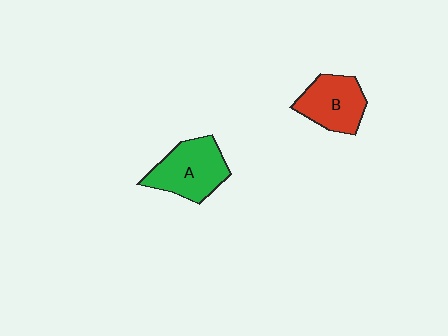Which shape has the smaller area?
Shape B (red).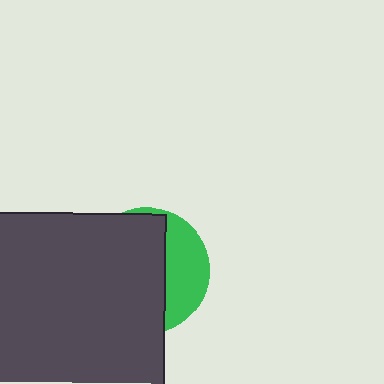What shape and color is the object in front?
The object in front is a dark gray rectangle.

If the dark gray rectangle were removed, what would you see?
You would see the complete green circle.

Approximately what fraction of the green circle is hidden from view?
Roughly 68% of the green circle is hidden behind the dark gray rectangle.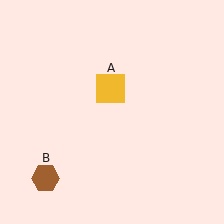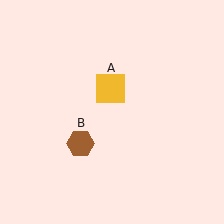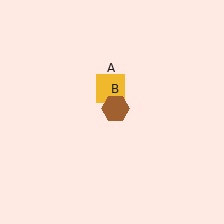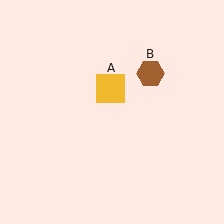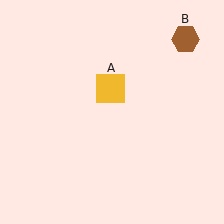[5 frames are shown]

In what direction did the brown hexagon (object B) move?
The brown hexagon (object B) moved up and to the right.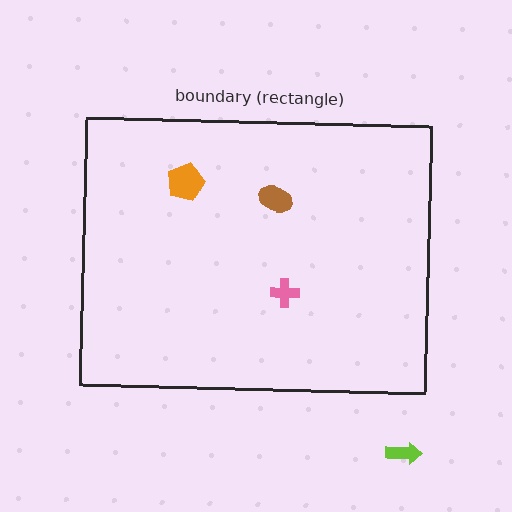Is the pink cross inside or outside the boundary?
Inside.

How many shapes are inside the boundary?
3 inside, 1 outside.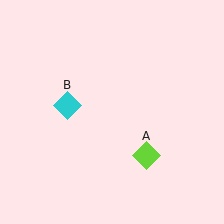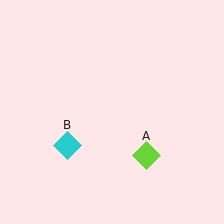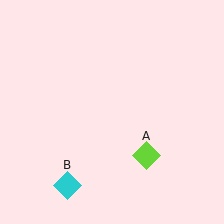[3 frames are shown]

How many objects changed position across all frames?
1 object changed position: cyan diamond (object B).